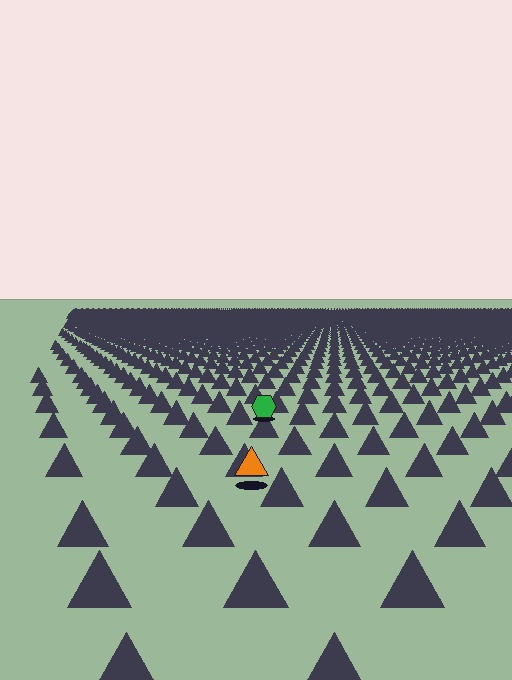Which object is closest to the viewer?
The orange triangle is closest. The texture marks near it are larger and more spread out.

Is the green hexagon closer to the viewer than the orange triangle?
No. The orange triangle is closer — you can tell from the texture gradient: the ground texture is coarser near it.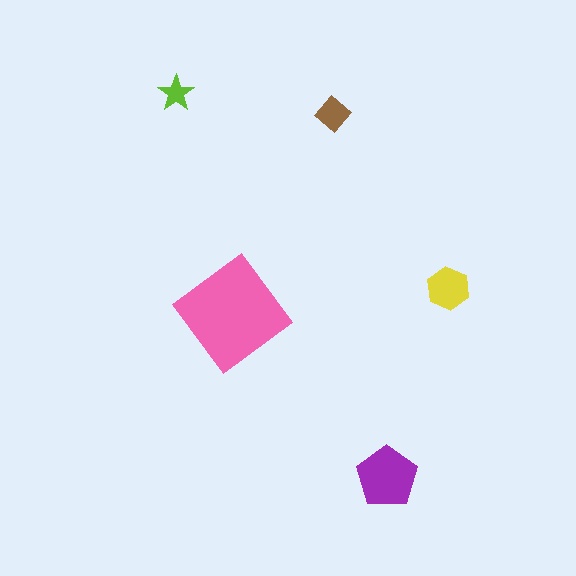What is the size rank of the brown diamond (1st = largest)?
4th.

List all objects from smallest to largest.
The lime star, the brown diamond, the yellow hexagon, the purple pentagon, the pink diamond.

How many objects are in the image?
There are 5 objects in the image.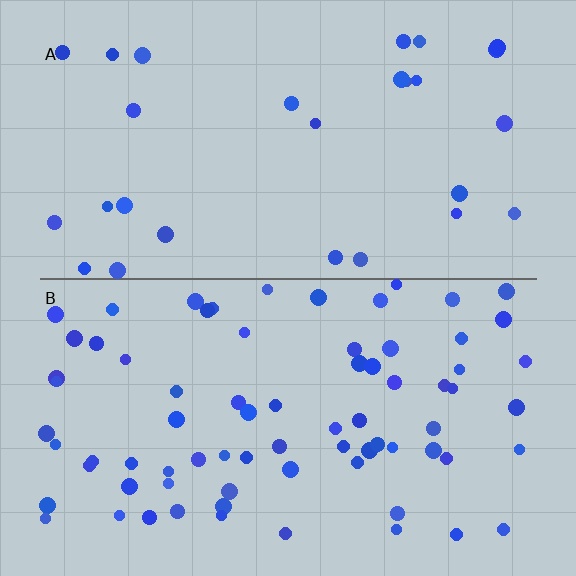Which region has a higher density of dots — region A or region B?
B (the bottom).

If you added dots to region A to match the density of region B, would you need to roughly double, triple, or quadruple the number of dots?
Approximately triple.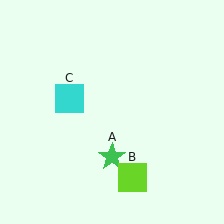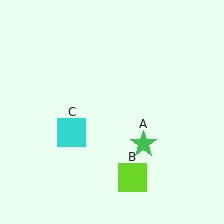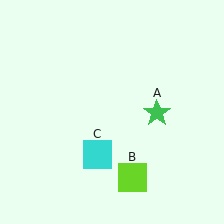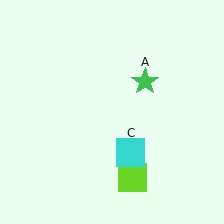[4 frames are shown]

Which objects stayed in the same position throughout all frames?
Lime square (object B) remained stationary.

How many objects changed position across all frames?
2 objects changed position: green star (object A), cyan square (object C).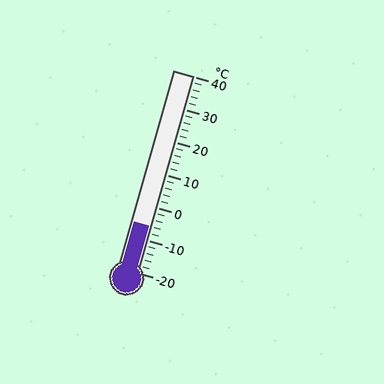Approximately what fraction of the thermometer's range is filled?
The thermometer is filled to approximately 25% of its range.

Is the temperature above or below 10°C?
The temperature is below 10°C.